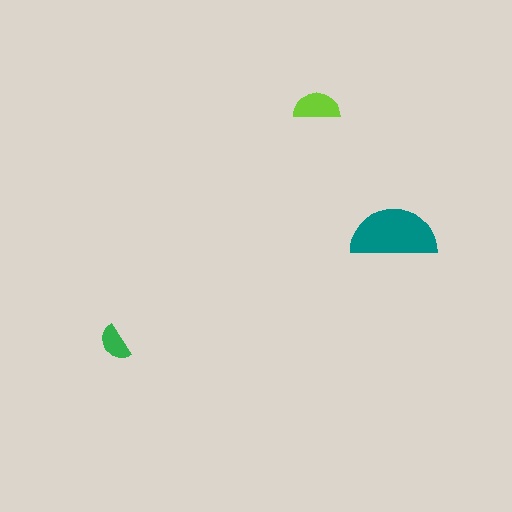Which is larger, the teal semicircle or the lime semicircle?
The teal one.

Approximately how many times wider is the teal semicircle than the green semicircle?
About 2.5 times wider.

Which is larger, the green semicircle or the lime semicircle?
The lime one.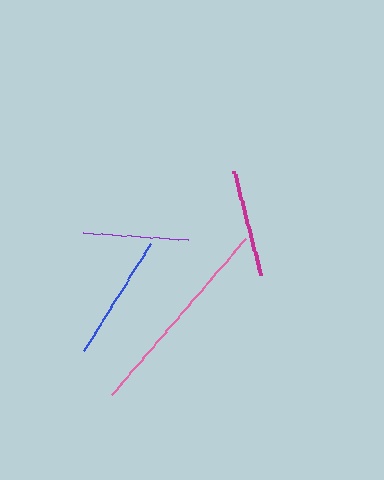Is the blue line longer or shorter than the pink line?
The pink line is longer than the blue line.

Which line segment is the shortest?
The purple line is the shortest at approximately 105 pixels.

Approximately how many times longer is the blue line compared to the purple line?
The blue line is approximately 1.2 times the length of the purple line.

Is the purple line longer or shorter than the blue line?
The blue line is longer than the purple line.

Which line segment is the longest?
The pink line is the longest at approximately 206 pixels.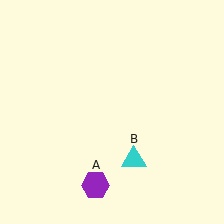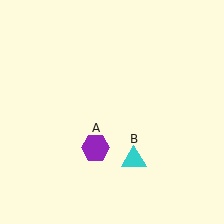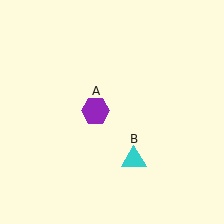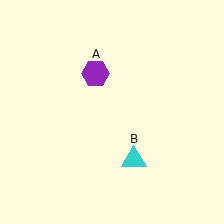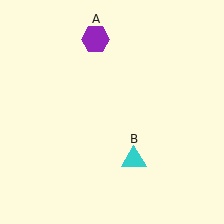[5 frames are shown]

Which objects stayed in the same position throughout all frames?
Cyan triangle (object B) remained stationary.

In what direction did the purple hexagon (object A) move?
The purple hexagon (object A) moved up.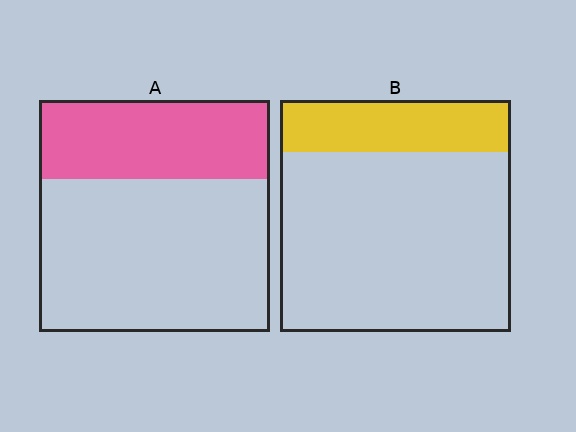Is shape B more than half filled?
No.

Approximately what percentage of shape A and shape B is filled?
A is approximately 35% and B is approximately 20%.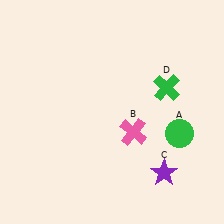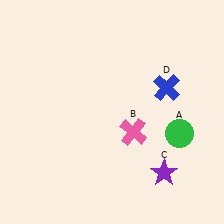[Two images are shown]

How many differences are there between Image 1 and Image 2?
There is 1 difference between the two images.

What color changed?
The cross (D) changed from green in Image 1 to blue in Image 2.